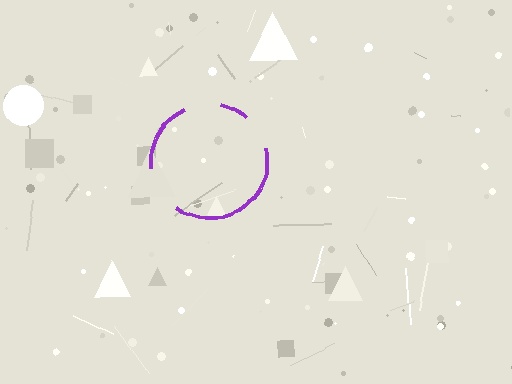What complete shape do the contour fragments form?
The contour fragments form a circle.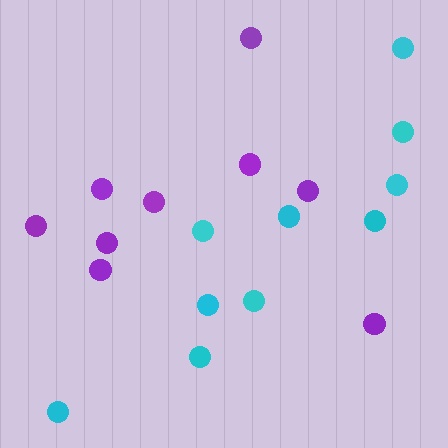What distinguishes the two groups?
There are 2 groups: one group of purple circles (9) and one group of cyan circles (10).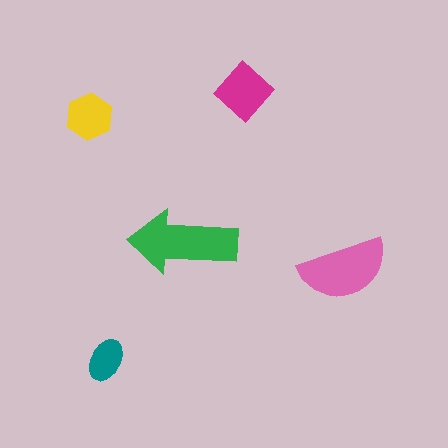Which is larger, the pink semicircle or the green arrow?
The green arrow.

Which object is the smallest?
The teal ellipse.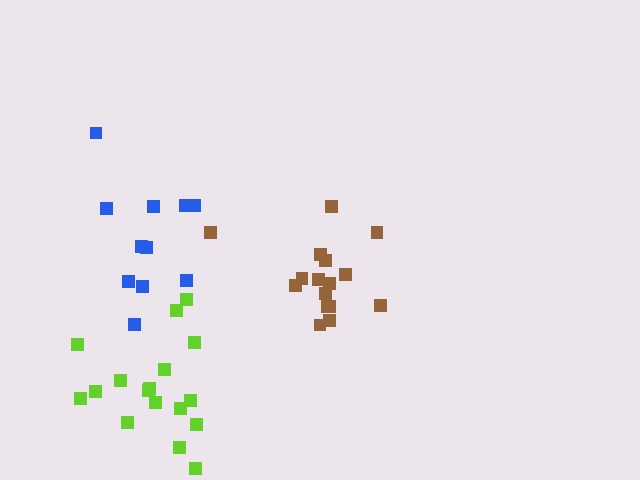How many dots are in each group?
Group 1: 16 dots, Group 2: 11 dots, Group 3: 17 dots (44 total).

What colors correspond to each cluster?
The clusters are colored: brown, blue, lime.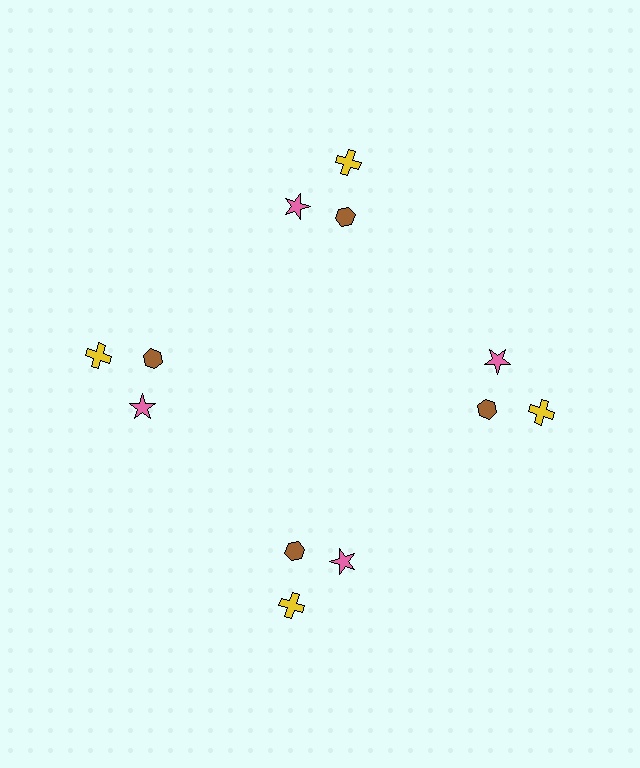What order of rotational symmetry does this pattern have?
This pattern has 4-fold rotational symmetry.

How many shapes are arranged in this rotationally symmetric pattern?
There are 12 shapes, arranged in 4 groups of 3.